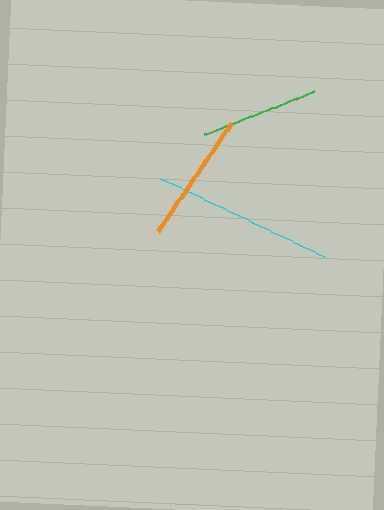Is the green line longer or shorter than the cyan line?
The cyan line is longer than the green line.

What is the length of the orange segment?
The orange segment is approximately 132 pixels long.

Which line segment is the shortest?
The green line is the shortest at approximately 118 pixels.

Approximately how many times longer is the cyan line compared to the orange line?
The cyan line is approximately 1.4 times the length of the orange line.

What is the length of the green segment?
The green segment is approximately 118 pixels long.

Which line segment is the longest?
The cyan line is the longest at approximately 181 pixels.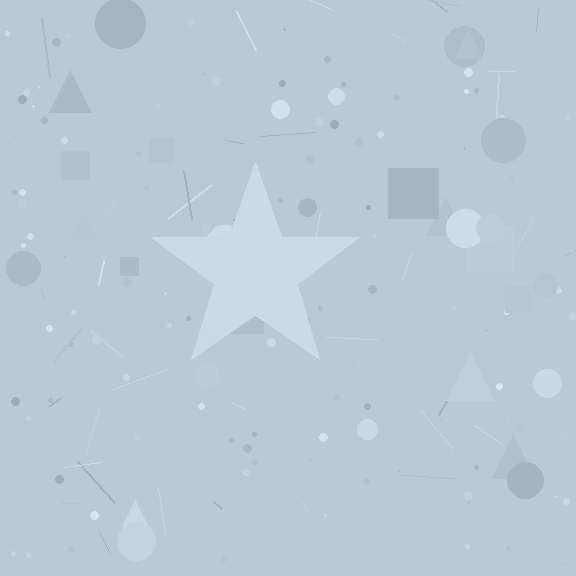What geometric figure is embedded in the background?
A star is embedded in the background.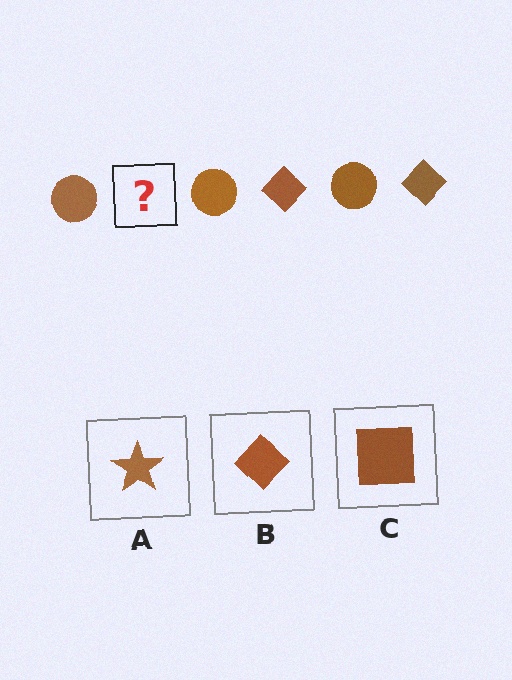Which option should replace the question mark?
Option B.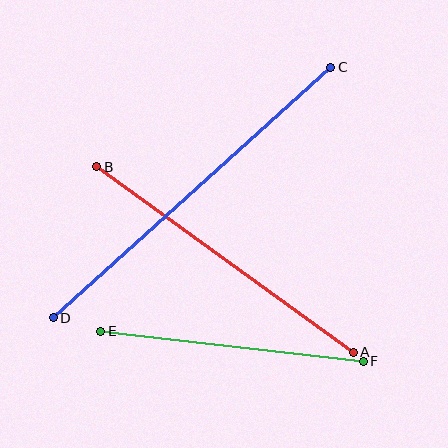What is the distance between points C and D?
The distance is approximately 374 pixels.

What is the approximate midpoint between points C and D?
The midpoint is at approximately (192, 192) pixels.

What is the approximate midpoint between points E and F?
The midpoint is at approximately (232, 346) pixels.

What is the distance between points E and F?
The distance is approximately 264 pixels.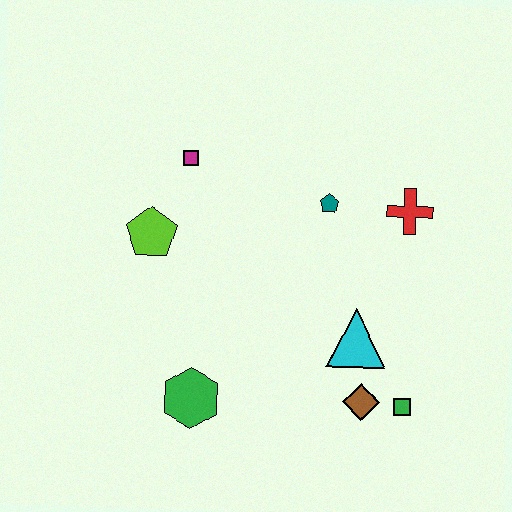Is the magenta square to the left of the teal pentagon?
Yes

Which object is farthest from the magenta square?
The green square is farthest from the magenta square.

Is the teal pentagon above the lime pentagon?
Yes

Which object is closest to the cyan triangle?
The brown diamond is closest to the cyan triangle.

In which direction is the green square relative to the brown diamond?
The green square is to the right of the brown diamond.